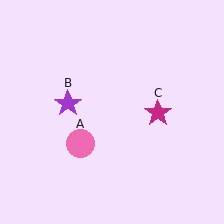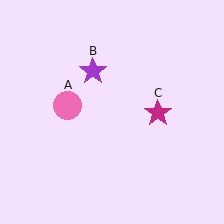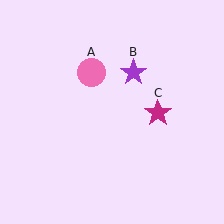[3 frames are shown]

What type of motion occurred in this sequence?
The pink circle (object A), purple star (object B) rotated clockwise around the center of the scene.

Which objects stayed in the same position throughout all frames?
Magenta star (object C) remained stationary.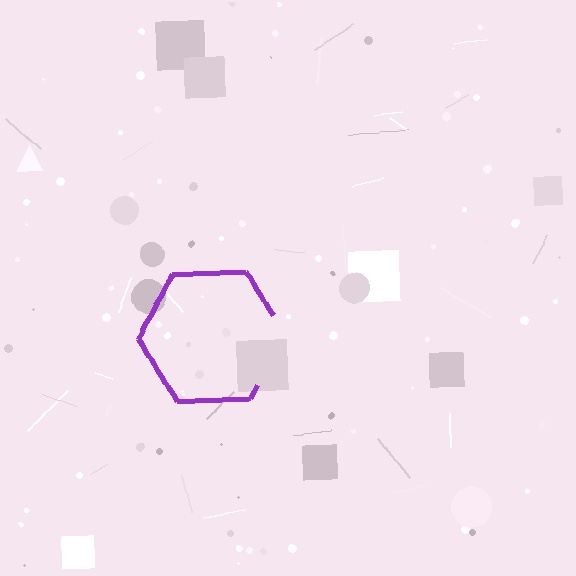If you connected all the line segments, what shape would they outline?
They would outline a hexagon.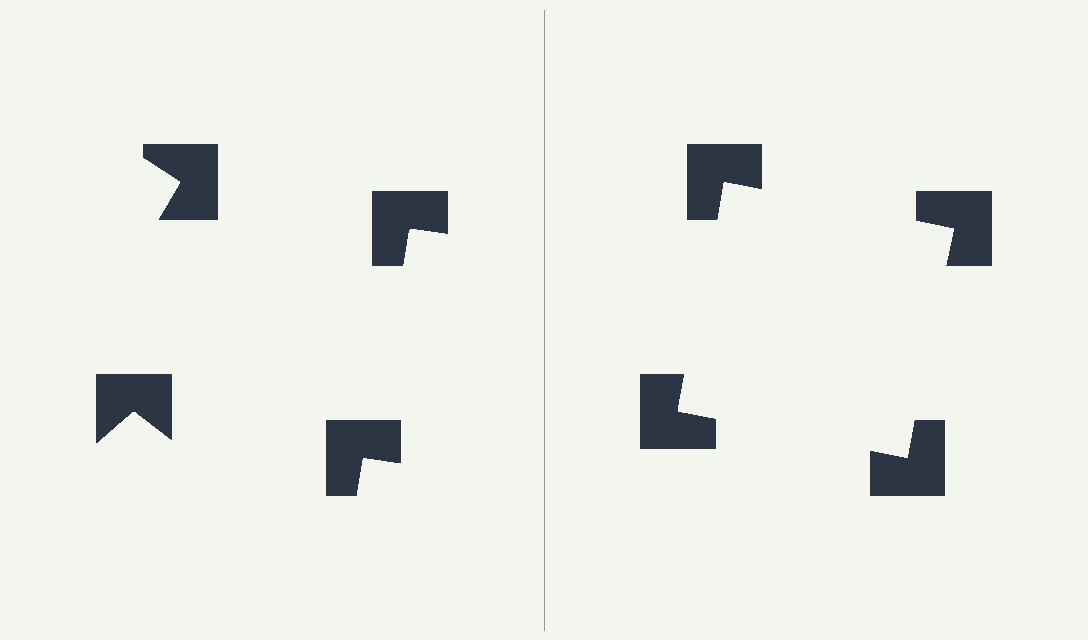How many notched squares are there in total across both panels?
8 — 4 on each side.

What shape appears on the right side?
An illusory square.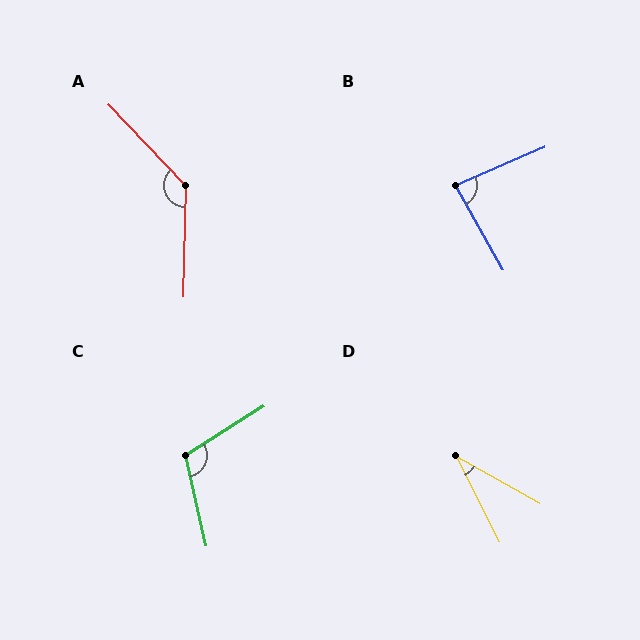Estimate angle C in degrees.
Approximately 110 degrees.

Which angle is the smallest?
D, at approximately 33 degrees.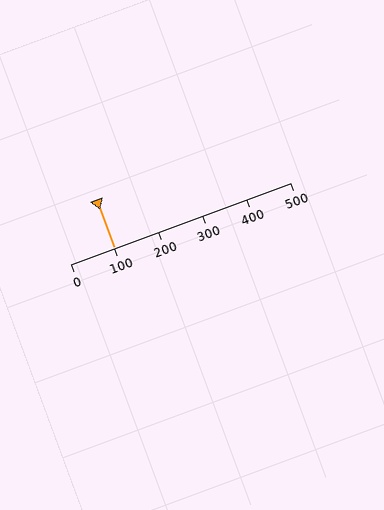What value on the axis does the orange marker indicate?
The marker indicates approximately 100.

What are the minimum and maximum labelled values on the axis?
The axis runs from 0 to 500.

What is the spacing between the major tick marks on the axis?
The major ticks are spaced 100 apart.